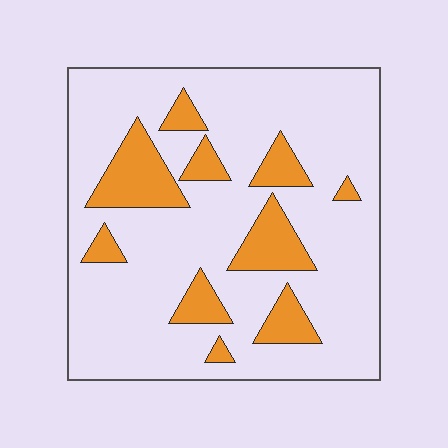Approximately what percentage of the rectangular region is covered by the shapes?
Approximately 20%.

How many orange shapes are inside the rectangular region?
10.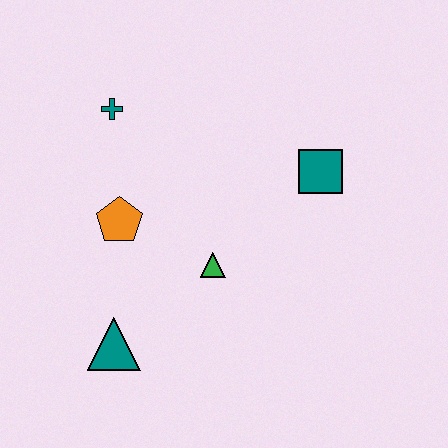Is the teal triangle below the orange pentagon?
Yes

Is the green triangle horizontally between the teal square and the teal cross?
Yes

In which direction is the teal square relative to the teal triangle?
The teal square is to the right of the teal triangle.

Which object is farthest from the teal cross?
The teal triangle is farthest from the teal cross.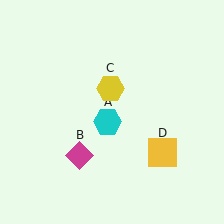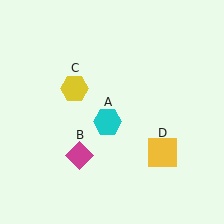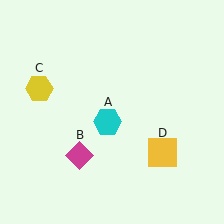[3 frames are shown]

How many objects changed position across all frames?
1 object changed position: yellow hexagon (object C).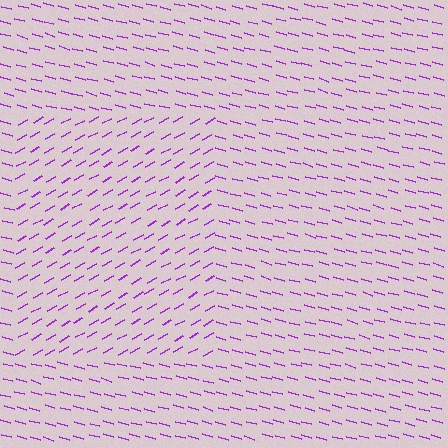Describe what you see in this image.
The image is filled with small purple line segments. A rectangle region in the image has lines oriented differently from the surrounding lines, creating a visible texture boundary.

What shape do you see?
I see a rectangle.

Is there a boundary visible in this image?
Yes, there is a texture boundary formed by a change in line orientation.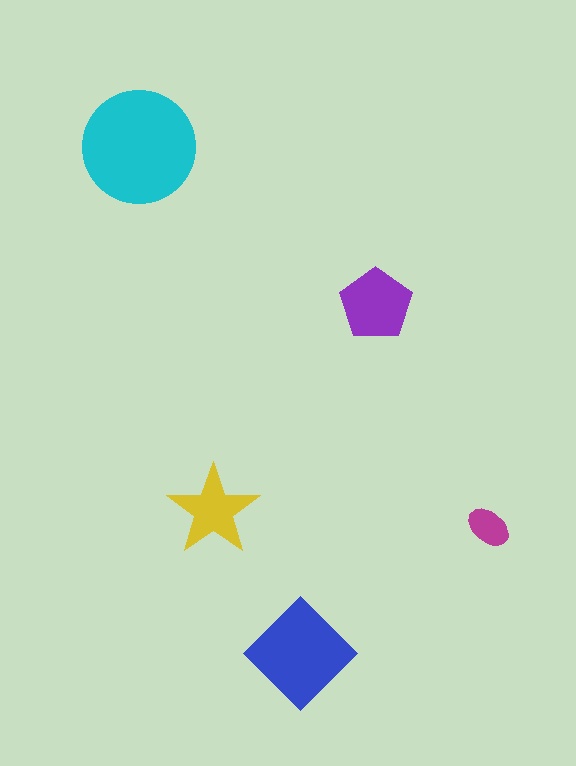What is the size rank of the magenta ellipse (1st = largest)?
5th.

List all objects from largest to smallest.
The cyan circle, the blue diamond, the purple pentagon, the yellow star, the magenta ellipse.